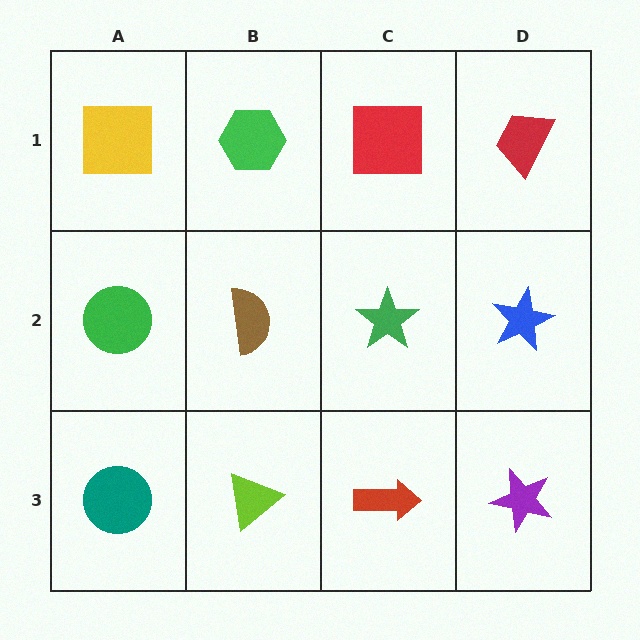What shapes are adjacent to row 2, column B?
A green hexagon (row 1, column B), a lime triangle (row 3, column B), a green circle (row 2, column A), a green star (row 2, column C).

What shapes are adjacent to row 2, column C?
A red square (row 1, column C), a red arrow (row 3, column C), a brown semicircle (row 2, column B), a blue star (row 2, column D).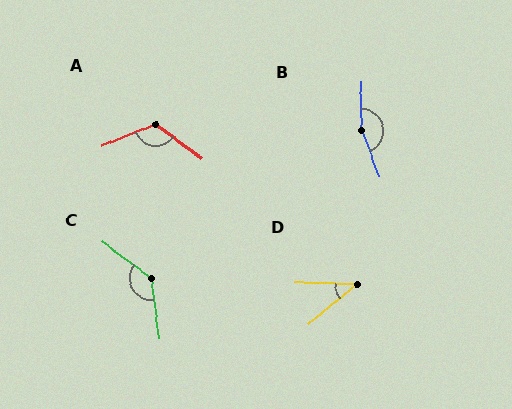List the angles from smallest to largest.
D (41°), A (122°), C (134°), B (159°).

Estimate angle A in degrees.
Approximately 122 degrees.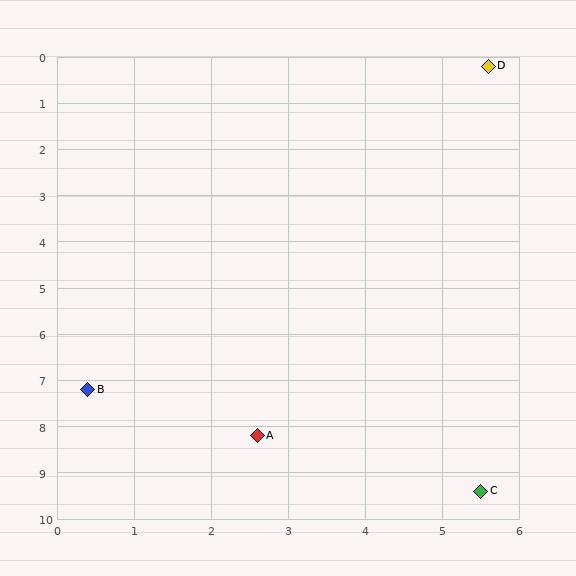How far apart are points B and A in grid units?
Points B and A are about 2.4 grid units apart.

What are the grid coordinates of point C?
Point C is at approximately (5.5, 9.4).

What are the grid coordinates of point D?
Point D is at approximately (5.6, 0.2).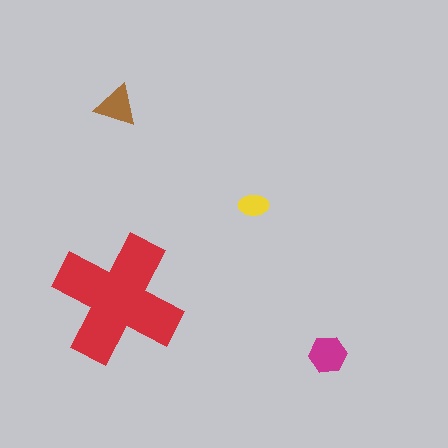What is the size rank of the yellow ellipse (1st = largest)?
4th.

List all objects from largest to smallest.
The red cross, the magenta hexagon, the brown triangle, the yellow ellipse.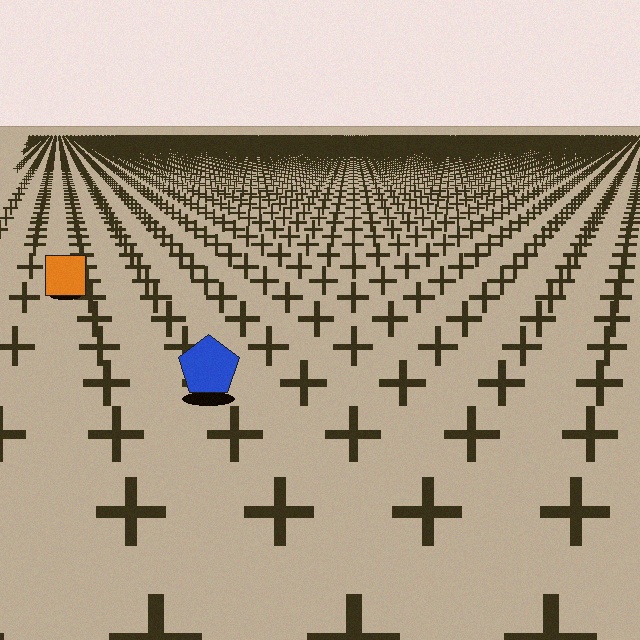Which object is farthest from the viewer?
The orange square is farthest from the viewer. It appears smaller and the ground texture around it is denser.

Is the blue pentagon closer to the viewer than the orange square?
Yes. The blue pentagon is closer — you can tell from the texture gradient: the ground texture is coarser near it.